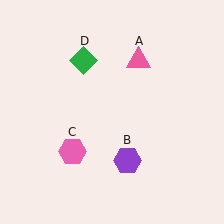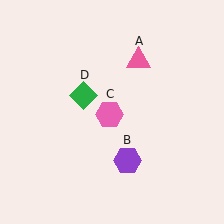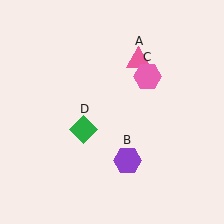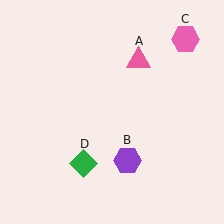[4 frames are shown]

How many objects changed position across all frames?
2 objects changed position: pink hexagon (object C), green diamond (object D).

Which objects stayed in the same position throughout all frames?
Pink triangle (object A) and purple hexagon (object B) remained stationary.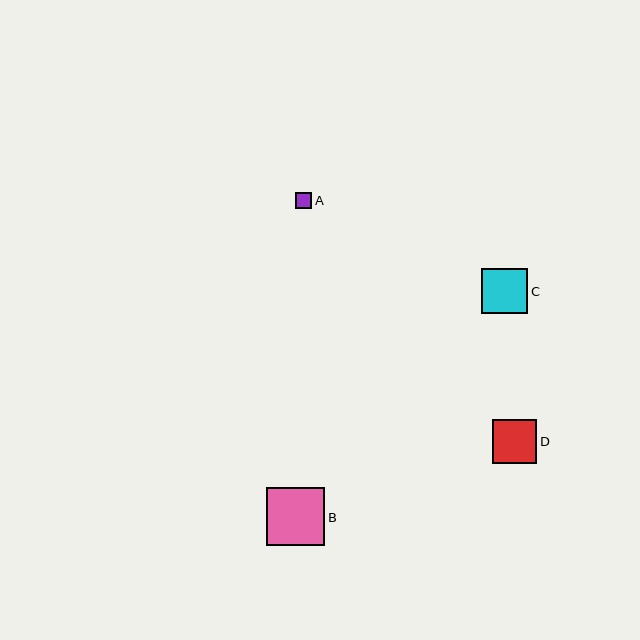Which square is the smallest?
Square A is the smallest with a size of approximately 16 pixels.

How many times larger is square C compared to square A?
Square C is approximately 2.8 times the size of square A.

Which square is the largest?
Square B is the largest with a size of approximately 58 pixels.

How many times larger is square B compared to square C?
Square B is approximately 1.3 times the size of square C.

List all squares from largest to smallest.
From largest to smallest: B, C, D, A.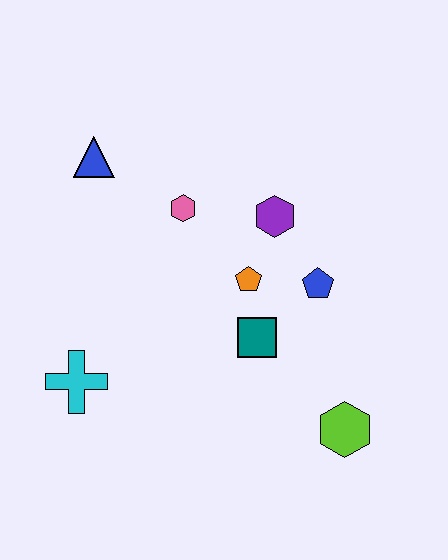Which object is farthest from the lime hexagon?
The blue triangle is farthest from the lime hexagon.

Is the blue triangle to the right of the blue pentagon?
No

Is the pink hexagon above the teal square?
Yes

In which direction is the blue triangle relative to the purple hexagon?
The blue triangle is to the left of the purple hexagon.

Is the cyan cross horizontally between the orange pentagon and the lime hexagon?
No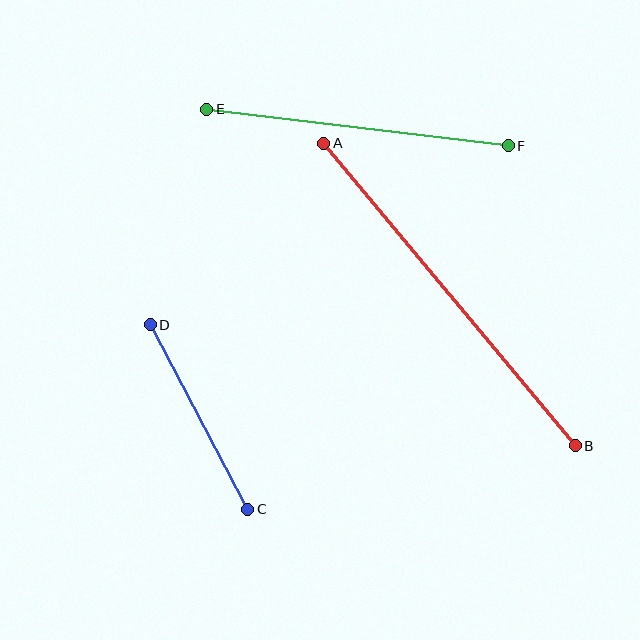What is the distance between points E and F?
The distance is approximately 304 pixels.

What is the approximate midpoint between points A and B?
The midpoint is at approximately (449, 295) pixels.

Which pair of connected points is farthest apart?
Points A and B are farthest apart.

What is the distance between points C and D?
The distance is approximately 209 pixels.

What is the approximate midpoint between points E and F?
The midpoint is at approximately (358, 127) pixels.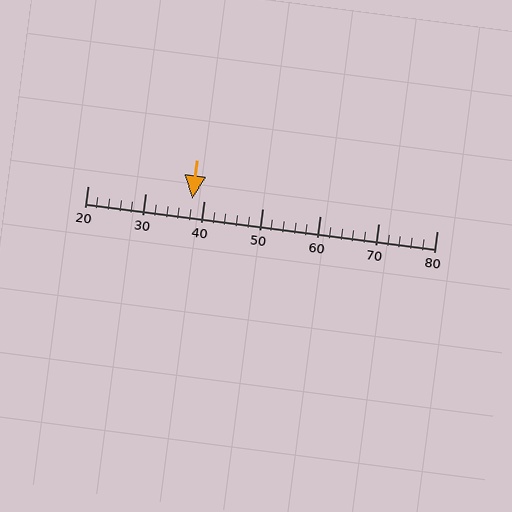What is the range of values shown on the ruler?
The ruler shows values from 20 to 80.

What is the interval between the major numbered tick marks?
The major tick marks are spaced 10 units apart.